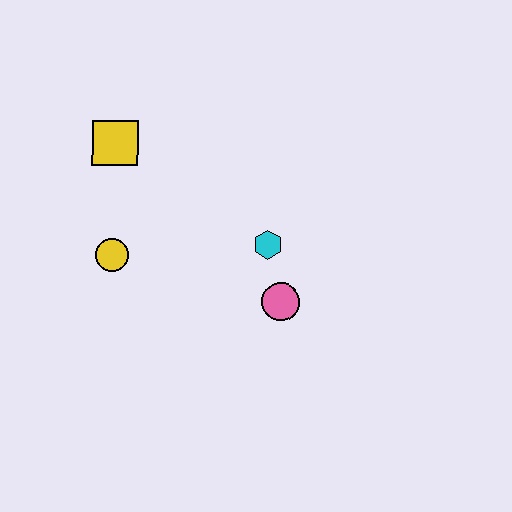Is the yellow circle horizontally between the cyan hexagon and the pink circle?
No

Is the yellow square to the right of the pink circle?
No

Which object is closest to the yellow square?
The yellow circle is closest to the yellow square.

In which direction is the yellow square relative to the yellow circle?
The yellow square is above the yellow circle.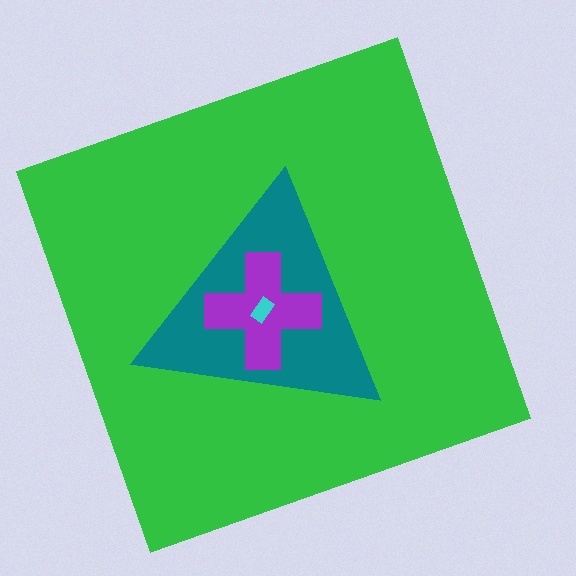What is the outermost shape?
The green square.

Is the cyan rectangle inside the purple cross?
Yes.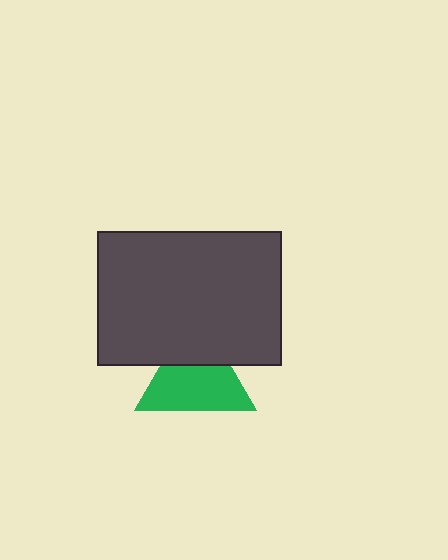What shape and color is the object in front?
The object in front is a dark gray rectangle.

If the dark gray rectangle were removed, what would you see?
You would see the complete green triangle.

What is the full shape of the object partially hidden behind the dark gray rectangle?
The partially hidden object is a green triangle.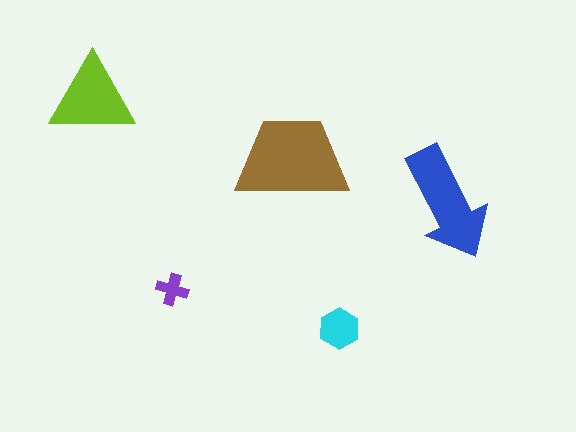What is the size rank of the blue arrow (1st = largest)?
2nd.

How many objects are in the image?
There are 5 objects in the image.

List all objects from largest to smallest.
The brown trapezoid, the blue arrow, the lime triangle, the cyan hexagon, the purple cross.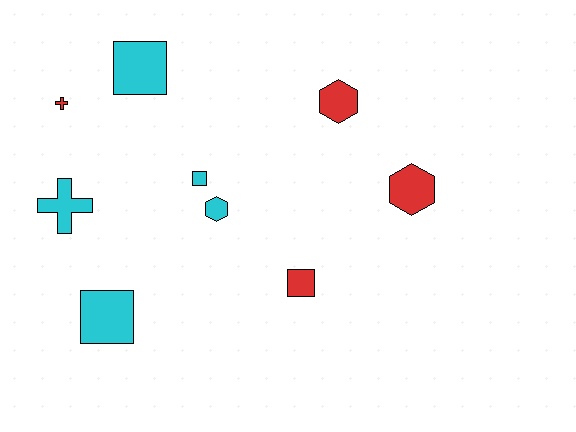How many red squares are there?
There is 1 red square.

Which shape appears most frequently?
Square, with 4 objects.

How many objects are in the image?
There are 9 objects.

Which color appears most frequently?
Cyan, with 5 objects.